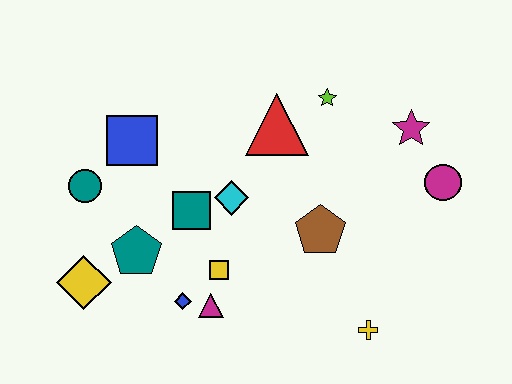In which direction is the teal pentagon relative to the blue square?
The teal pentagon is below the blue square.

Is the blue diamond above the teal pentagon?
No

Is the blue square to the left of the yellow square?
Yes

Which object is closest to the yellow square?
The magenta triangle is closest to the yellow square.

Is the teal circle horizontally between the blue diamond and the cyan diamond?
No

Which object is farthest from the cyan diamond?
The magenta circle is farthest from the cyan diamond.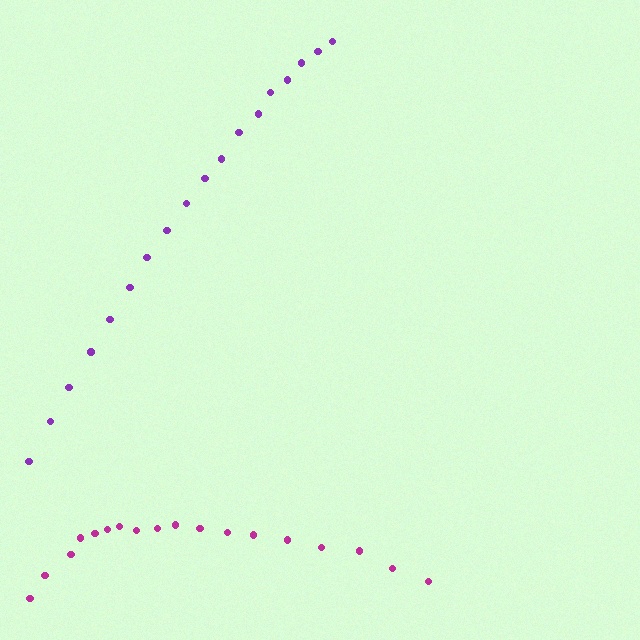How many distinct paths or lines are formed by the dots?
There are 2 distinct paths.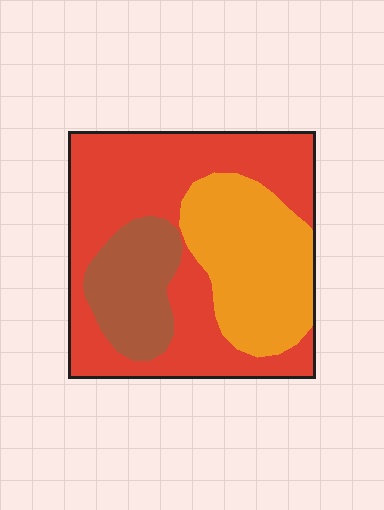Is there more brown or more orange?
Orange.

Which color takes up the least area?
Brown, at roughly 15%.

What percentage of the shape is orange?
Orange takes up about one third (1/3) of the shape.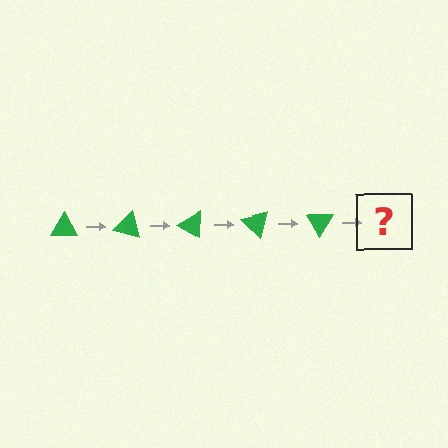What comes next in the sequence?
The next element should be a green triangle rotated 75 degrees.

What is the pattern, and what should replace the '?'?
The pattern is that the triangle rotates 15 degrees each step. The '?' should be a green triangle rotated 75 degrees.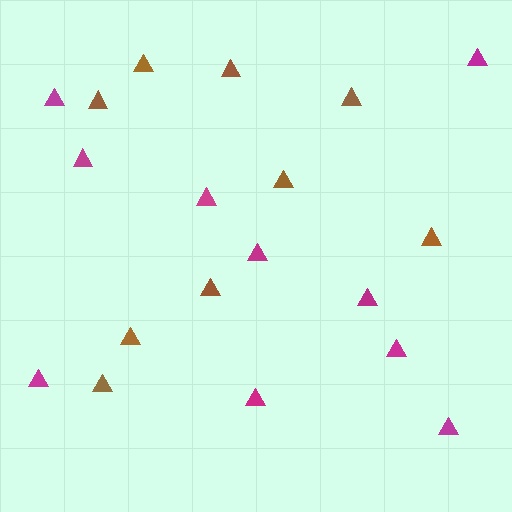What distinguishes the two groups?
There are 2 groups: one group of brown triangles (9) and one group of magenta triangles (10).